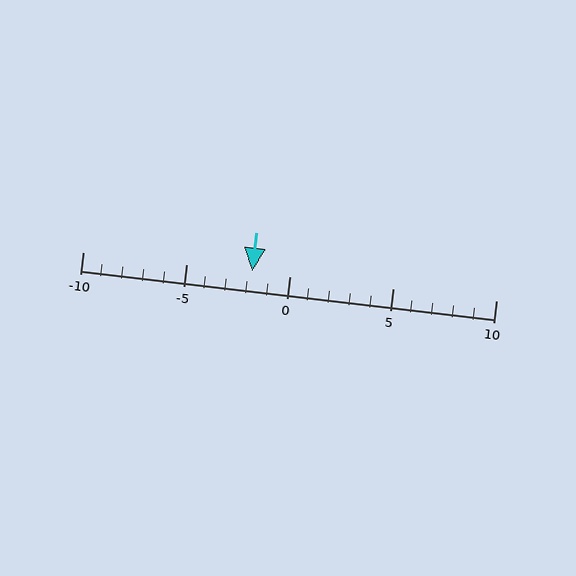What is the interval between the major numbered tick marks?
The major tick marks are spaced 5 units apart.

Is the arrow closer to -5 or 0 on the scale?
The arrow is closer to 0.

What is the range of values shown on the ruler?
The ruler shows values from -10 to 10.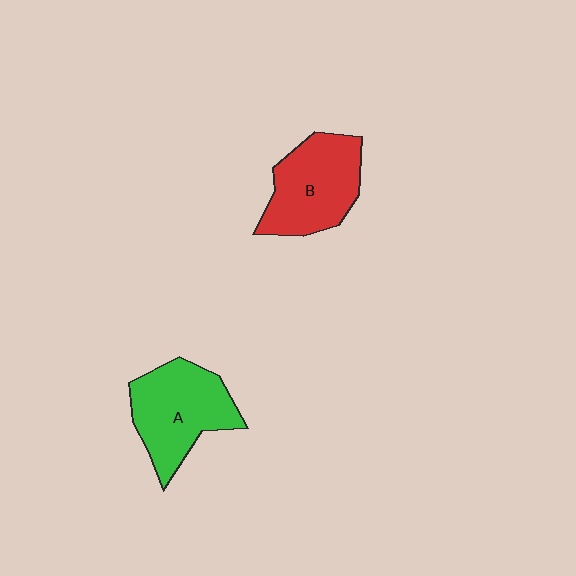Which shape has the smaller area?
Shape B (red).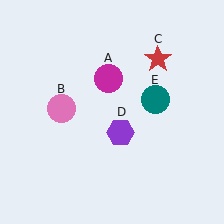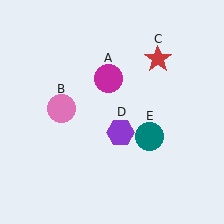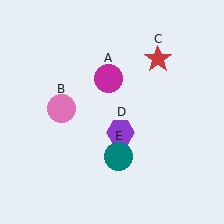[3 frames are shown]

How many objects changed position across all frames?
1 object changed position: teal circle (object E).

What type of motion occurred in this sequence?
The teal circle (object E) rotated clockwise around the center of the scene.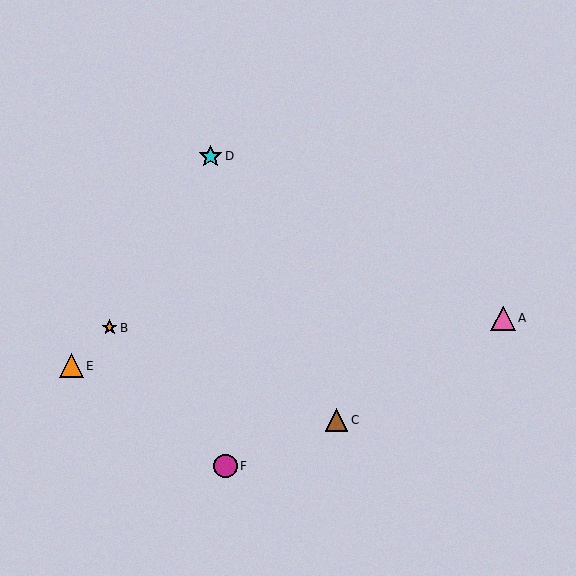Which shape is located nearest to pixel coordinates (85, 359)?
The orange triangle (labeled E) at (72, 366) is nearest to that location.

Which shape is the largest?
The pink triangle (labeled A) is the largest.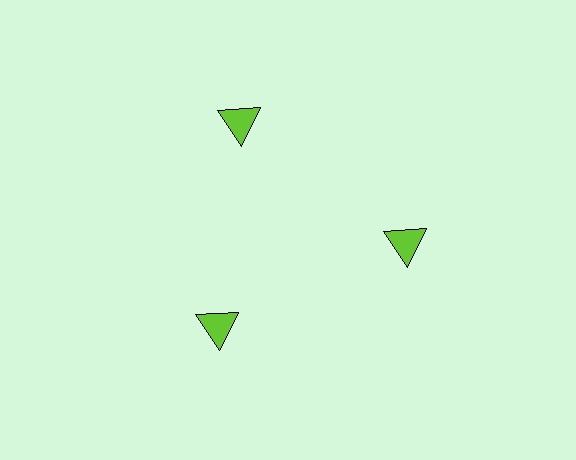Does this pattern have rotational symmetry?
Yes, this pattern has 3-fold rotational symmetry. It looks the same after rotating 120 degrees around the center.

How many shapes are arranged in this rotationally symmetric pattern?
There are 3 shapes, arranged in 3 groups of 1.